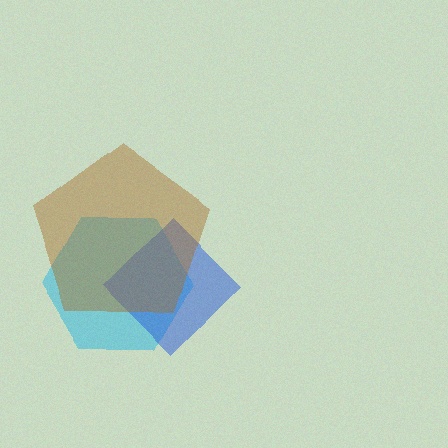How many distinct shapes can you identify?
There are 3 distinct shapes: a cyan hexagon, a blue diamond, a brown pentagon.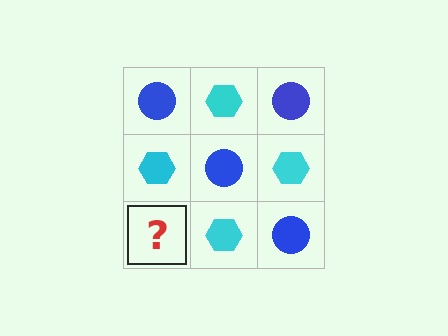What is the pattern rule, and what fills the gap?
The rule is that it alternates blue circle and cyan hexagon in a checkerboard pattern. The gap should be filled with a blue circle.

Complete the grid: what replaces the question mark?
The question mark should be replaced with a blue circle.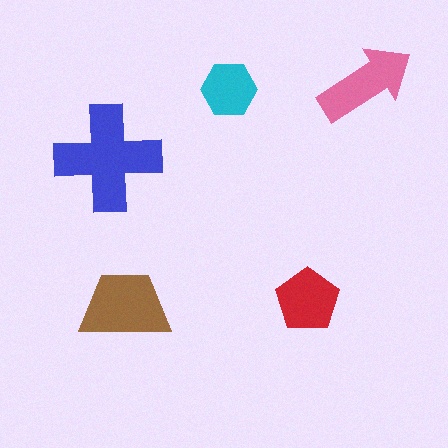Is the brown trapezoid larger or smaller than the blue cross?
Smaller.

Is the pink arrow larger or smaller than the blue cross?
Smaller.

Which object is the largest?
The blue cross.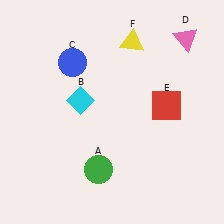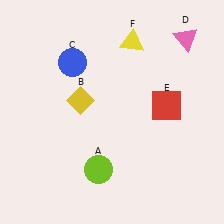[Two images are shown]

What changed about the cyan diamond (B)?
In Image 1, B is cyan. In Image 2, it changed to yellow.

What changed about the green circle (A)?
In Image 1, A is green. In Image 2, it changed to lime.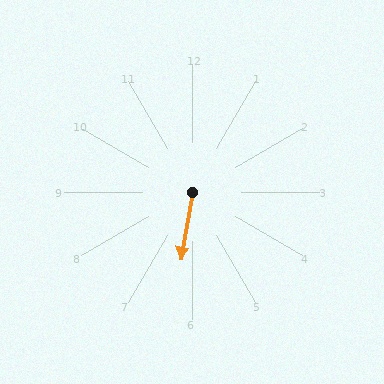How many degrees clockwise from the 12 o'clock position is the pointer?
Approximately 190 degrees.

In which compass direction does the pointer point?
South.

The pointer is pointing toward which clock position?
Roughly 6 o'clock.